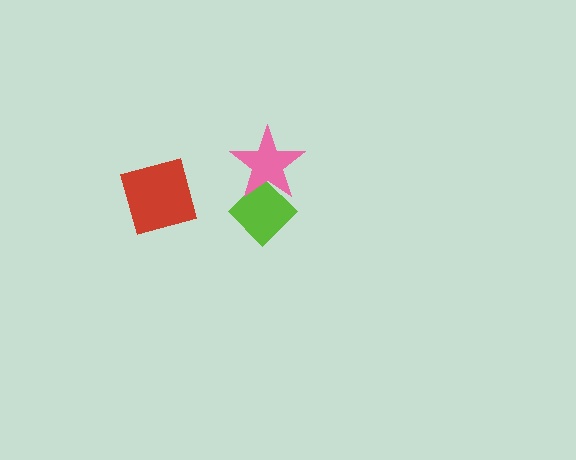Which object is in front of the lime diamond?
The pink star is in front of the lime diamond.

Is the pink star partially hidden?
No, no other shape covers it.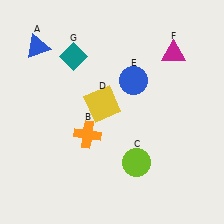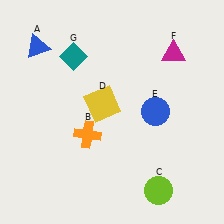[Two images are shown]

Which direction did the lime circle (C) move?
The lime circle (C) moved down.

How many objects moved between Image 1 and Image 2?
2 objects moved between the two images.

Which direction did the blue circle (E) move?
The blue circle (E) moved down.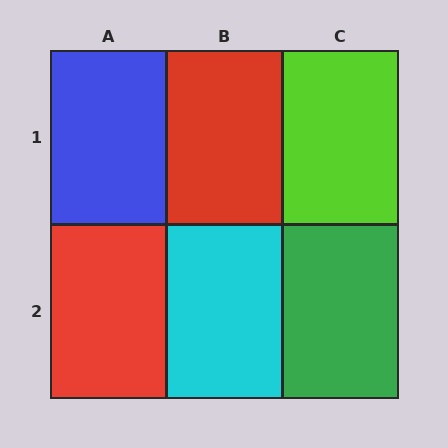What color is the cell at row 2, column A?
Red.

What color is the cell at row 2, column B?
Cyan.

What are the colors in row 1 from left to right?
Blue, red, lime.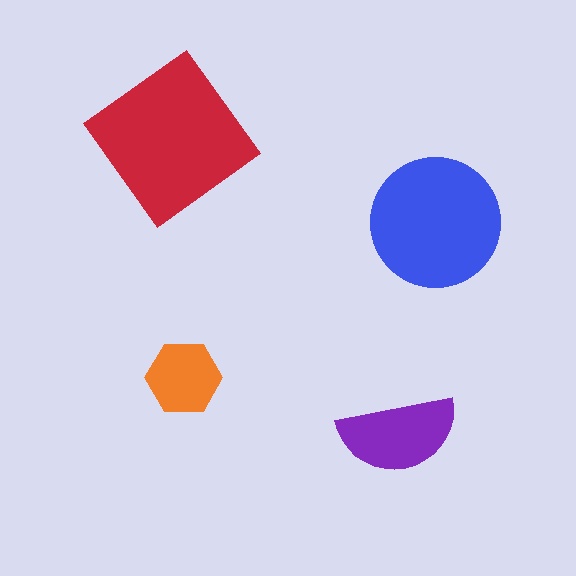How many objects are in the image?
There are 4 objects in the image.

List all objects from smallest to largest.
The orange hexagon, the purple semicircle, the blue circle, the red diamond.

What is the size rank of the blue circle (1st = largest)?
2nd.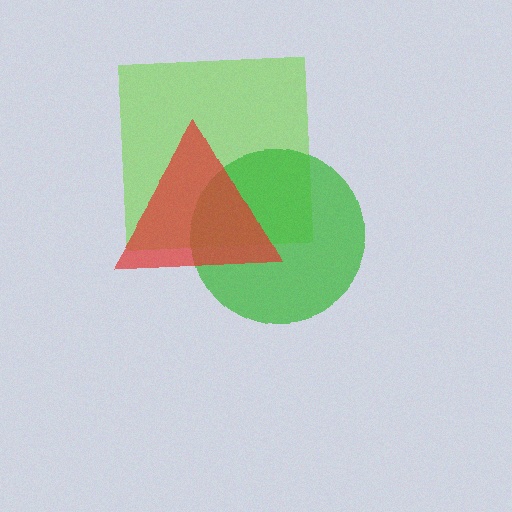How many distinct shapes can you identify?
There are 3 distinct shapes: a lime square, a green circle, a red triangle.